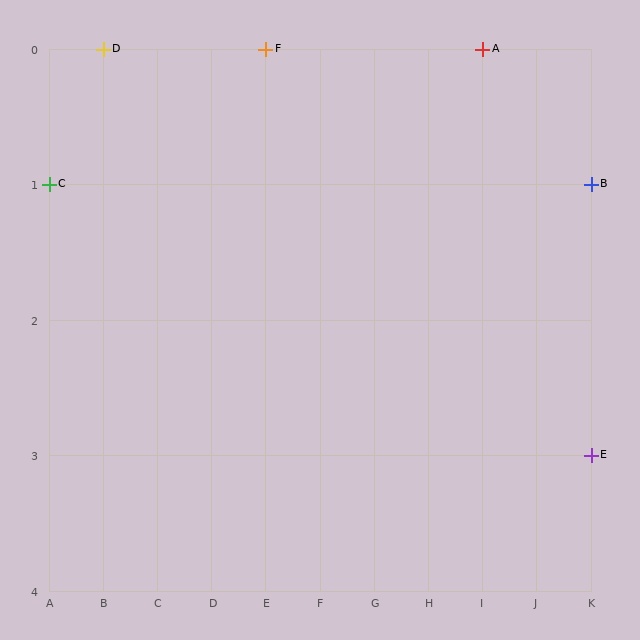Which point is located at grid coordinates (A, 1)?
Point C is at (A, 1).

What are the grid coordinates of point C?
Point C is at grid coordinates (A, 1).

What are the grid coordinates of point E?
Point E is at grid coordinates (K, 3).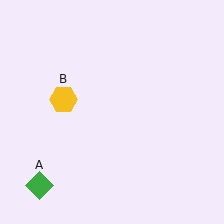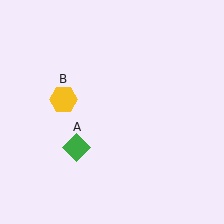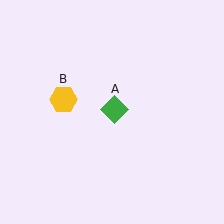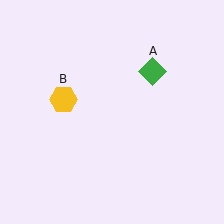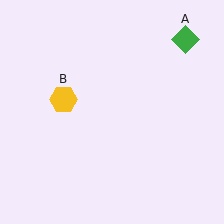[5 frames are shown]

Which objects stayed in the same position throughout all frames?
Yellow hexagon (object B) remained stationary.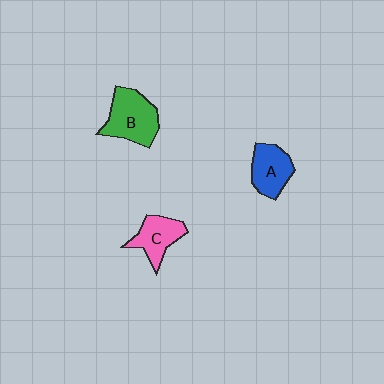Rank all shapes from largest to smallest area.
From largest to smallest: B (green), A (blue), C (pink).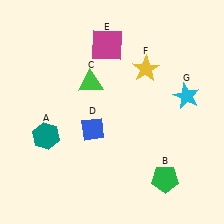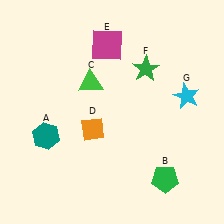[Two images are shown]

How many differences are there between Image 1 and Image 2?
There are 2 differences between the two images.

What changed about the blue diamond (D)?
In Image 1, D is blue. In Image 2, it changed to orange.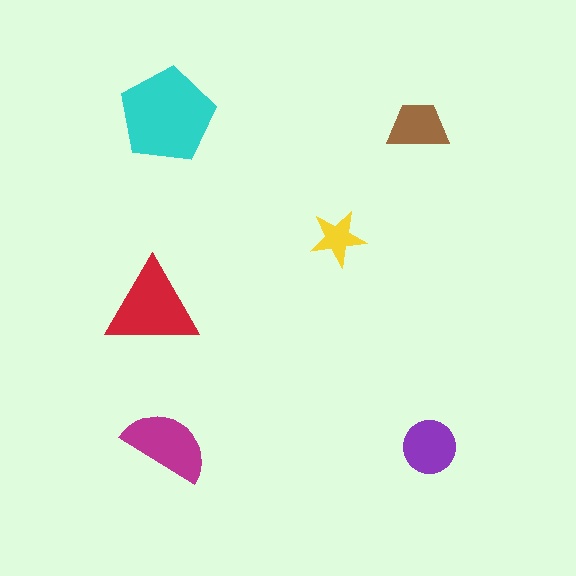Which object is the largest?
The cyan pentagon.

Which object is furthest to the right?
The purple circle is rightmost.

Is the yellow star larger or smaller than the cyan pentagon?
Smaller.